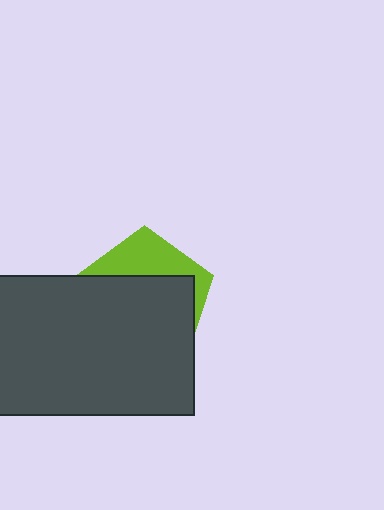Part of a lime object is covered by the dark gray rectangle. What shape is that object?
It is a pentagon.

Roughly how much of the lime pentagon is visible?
A small part of it is visible (roughly 32%).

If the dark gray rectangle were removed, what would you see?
You would see the complete lime pentagon.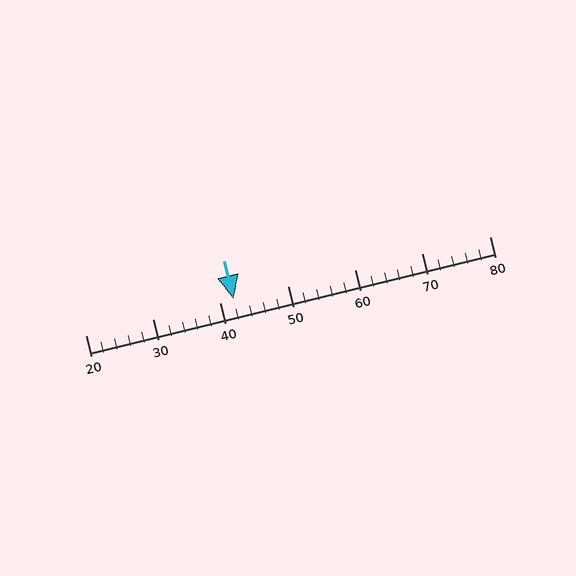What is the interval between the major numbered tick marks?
The major tick marks are spaced 10 units apart.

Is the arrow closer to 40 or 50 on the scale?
The arrow is closer to 40.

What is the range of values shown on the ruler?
The ruler shows values from 20 to 80.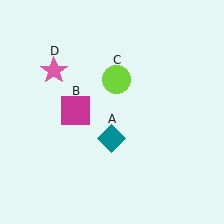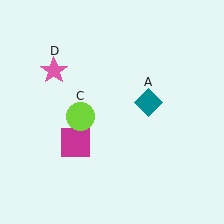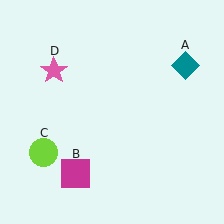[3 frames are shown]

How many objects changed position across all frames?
3 objects changed position: teal diamond (object A), magenta square (object B), lime circle (object C).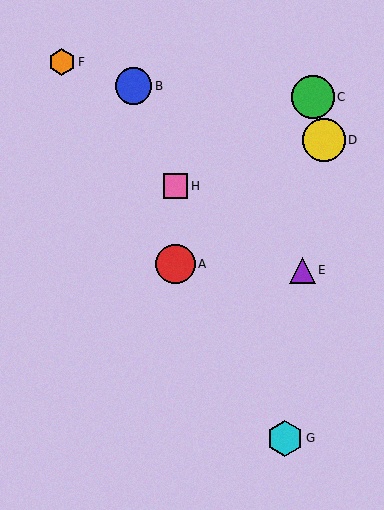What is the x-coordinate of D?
Object D is at x≈324.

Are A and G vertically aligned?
No, A is at x≈176 and G is at x≈285.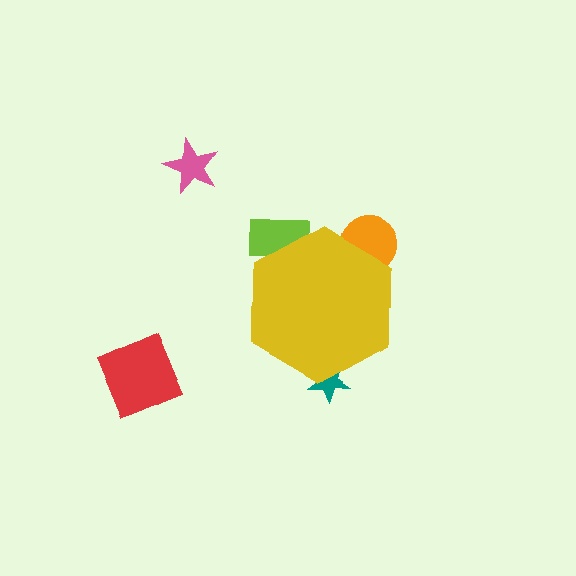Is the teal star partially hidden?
Yes, the teal star is partially hidden behind the yellow hexagon.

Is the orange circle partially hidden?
Yes, the orange circle is partially hidden behind the yellow hexagon.